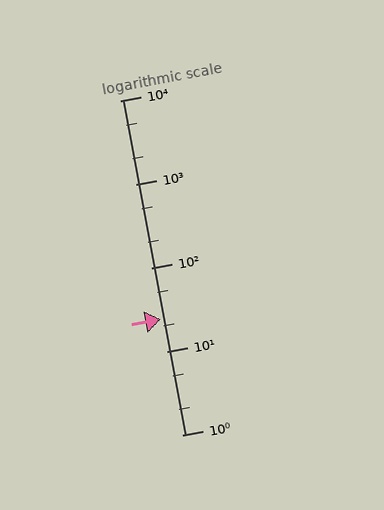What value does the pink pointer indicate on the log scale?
The pointer indicates approximately 24.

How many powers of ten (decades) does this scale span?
The scale spans 4 decades, from 1 to 10000.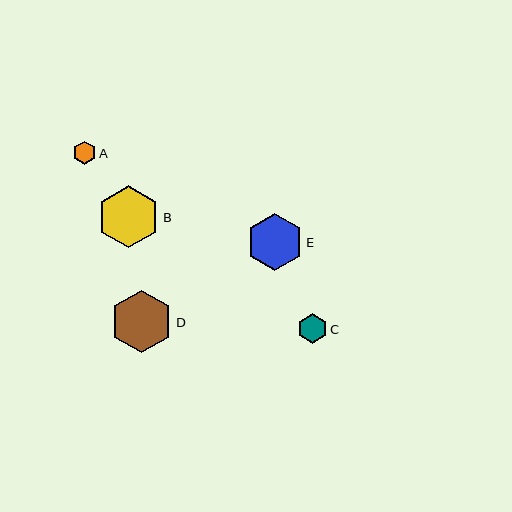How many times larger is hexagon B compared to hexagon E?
Hexagon B is approximately 1.1 times the size of hexagon E.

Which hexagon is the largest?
Hexagon B is the largest with a size of approximately 63 pixels.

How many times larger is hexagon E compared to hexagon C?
Hexagon E is approximately 1.9 times the size of hexagon C.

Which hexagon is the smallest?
Hexagon A is the smallest with a size of approximately 23 pixels.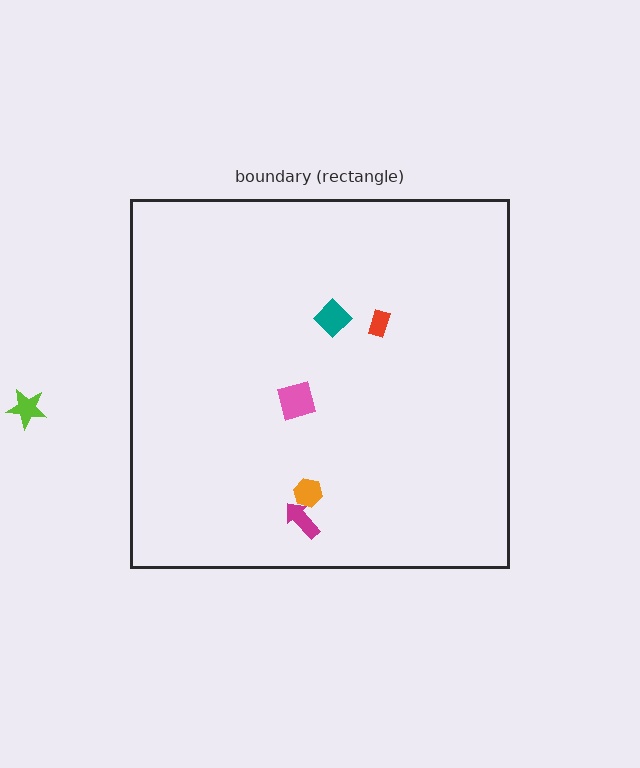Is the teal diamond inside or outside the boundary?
Inside.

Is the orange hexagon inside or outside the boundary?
Inside.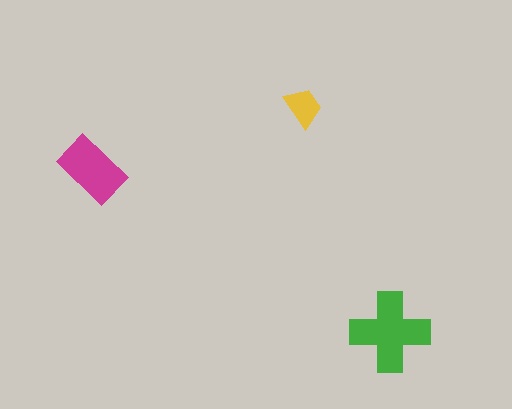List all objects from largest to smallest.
The green cross, the magenta rectangle, the yellow trapezoid.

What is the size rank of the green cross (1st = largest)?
1st.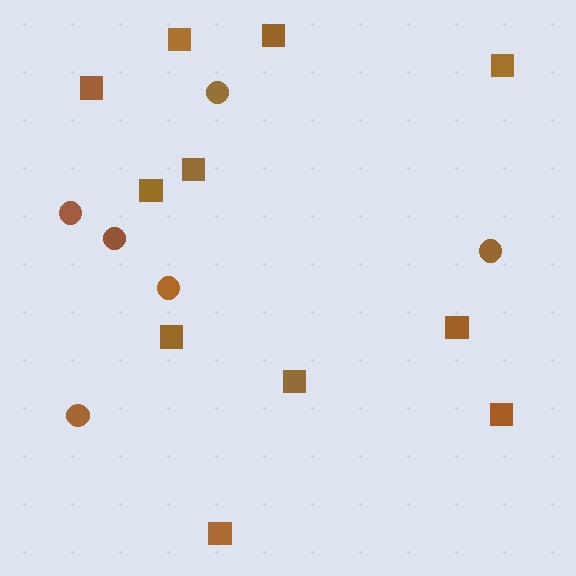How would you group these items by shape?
There are 2 groups: one group of squares (11) and one group of circles (6).